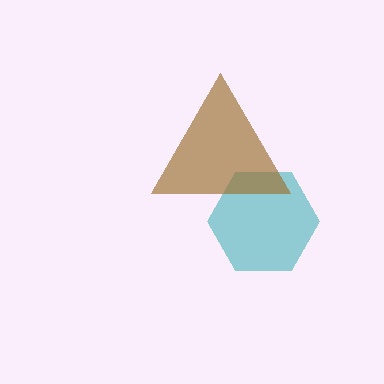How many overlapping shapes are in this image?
There are 2 overlapping shapes in the image.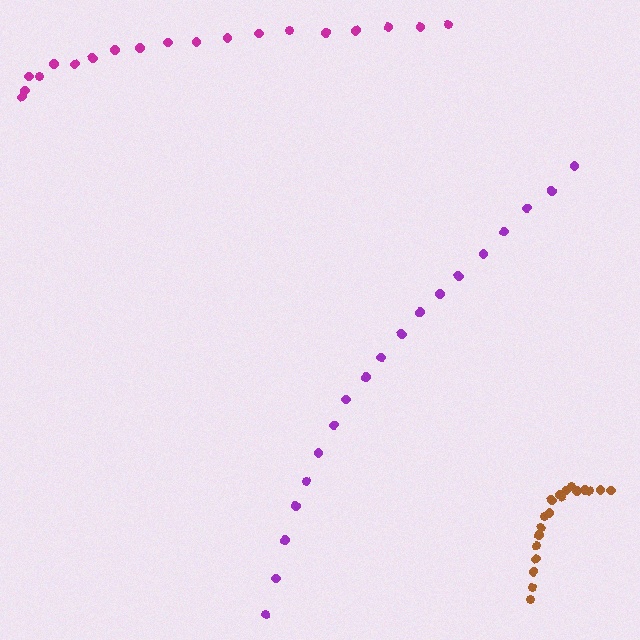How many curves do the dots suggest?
There are 3 distinct paths.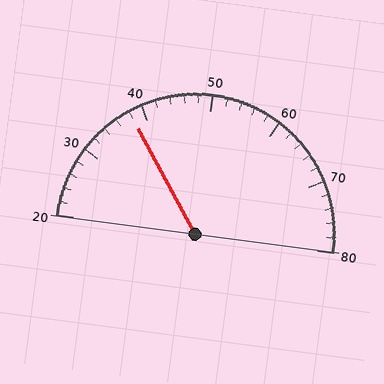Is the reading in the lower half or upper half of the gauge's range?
The reading is in the lower half of the range (20 to 80).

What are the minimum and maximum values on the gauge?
The gauge ranges from 20 to 80.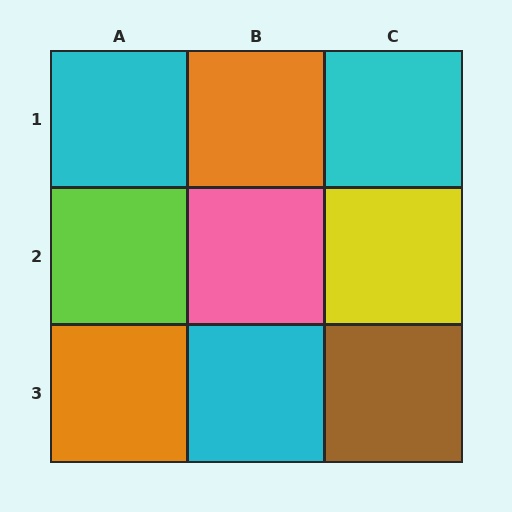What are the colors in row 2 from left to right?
Lime, pink, yellow.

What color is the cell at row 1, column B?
Orange.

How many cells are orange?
2 cells are orange.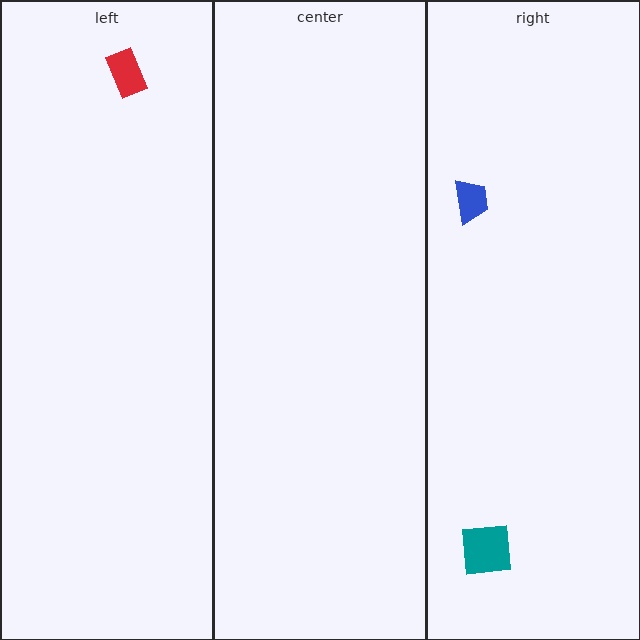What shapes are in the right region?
The blue trapezoid, the teal square.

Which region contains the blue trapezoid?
The right region.